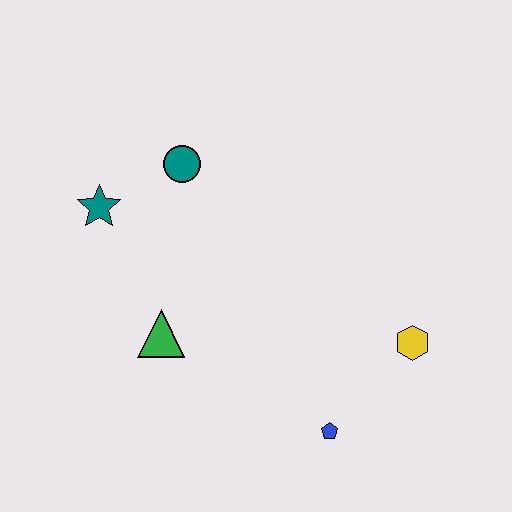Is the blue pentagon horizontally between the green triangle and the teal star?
No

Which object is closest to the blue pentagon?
The yellow hexagon is closest to the blue pentagon.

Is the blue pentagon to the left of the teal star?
No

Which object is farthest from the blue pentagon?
The teal star is farthest from the blue pentagon.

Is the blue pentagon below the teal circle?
Yes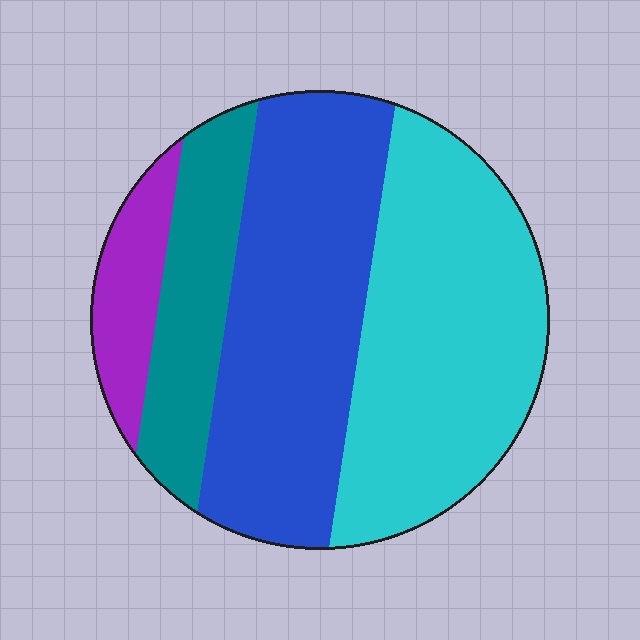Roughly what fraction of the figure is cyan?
Cyan takes up between a third and a half of the figure.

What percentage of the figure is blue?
Blue takes up between a quarter and a half of the figure.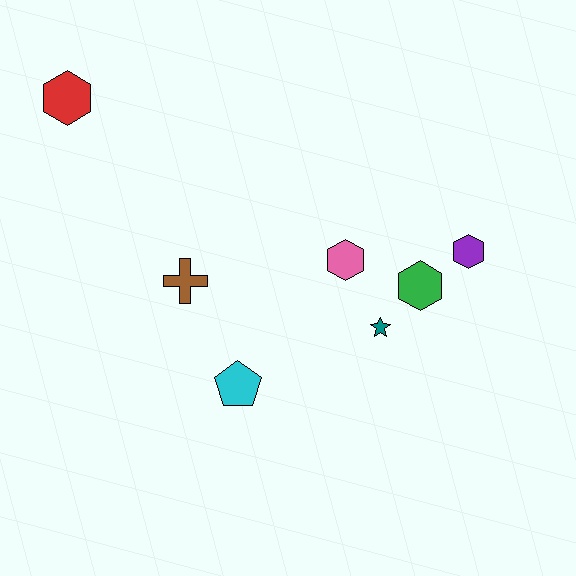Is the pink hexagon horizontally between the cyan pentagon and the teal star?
Yes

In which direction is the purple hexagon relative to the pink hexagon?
The purple hexagon is to the right of the pink hexagon.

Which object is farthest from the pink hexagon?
The red hexagon is farthest from the pink hexagon.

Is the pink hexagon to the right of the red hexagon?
Yes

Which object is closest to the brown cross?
The cyan pentagon is closest to the brown cross.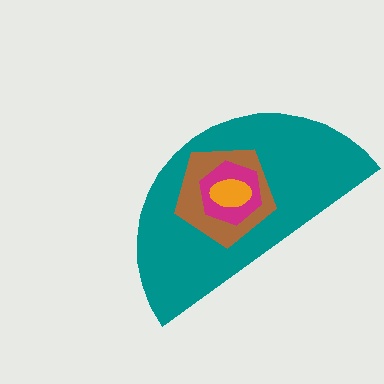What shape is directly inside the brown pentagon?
The magenta hexagon.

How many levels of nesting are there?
4.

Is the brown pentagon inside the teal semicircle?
Yes.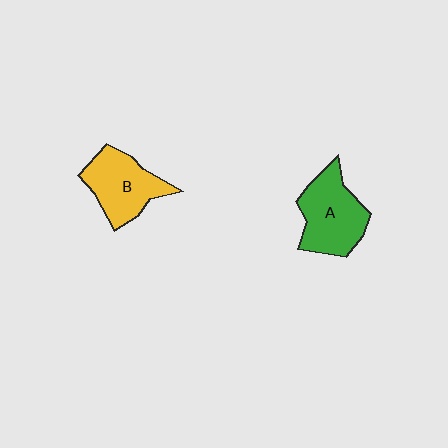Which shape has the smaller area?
Shape B (yellow).